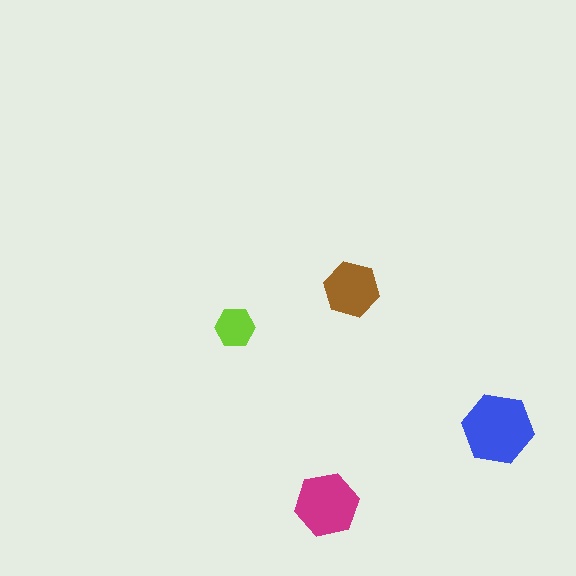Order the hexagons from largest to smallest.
the blue one, the magenta one, the brown one, the lime one.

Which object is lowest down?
The magenta hexagon is bottommost.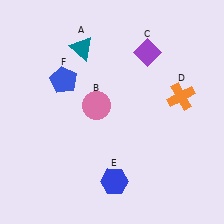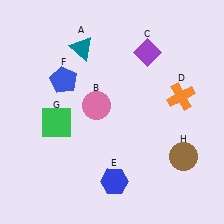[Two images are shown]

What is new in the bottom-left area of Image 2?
A green square (G) was added in the bottom-left area of Image 2.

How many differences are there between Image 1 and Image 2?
There are 2 differences between the two images.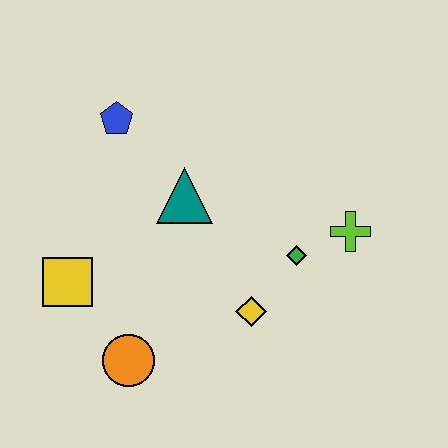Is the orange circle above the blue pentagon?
No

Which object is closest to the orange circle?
The yellow square is closest to the orange circle.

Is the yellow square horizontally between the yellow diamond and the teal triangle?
No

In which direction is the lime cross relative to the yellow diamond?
The lime cross is to the right of the yellow diamond.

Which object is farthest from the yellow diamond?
The blue pentagon is farthest from the yellow diamond.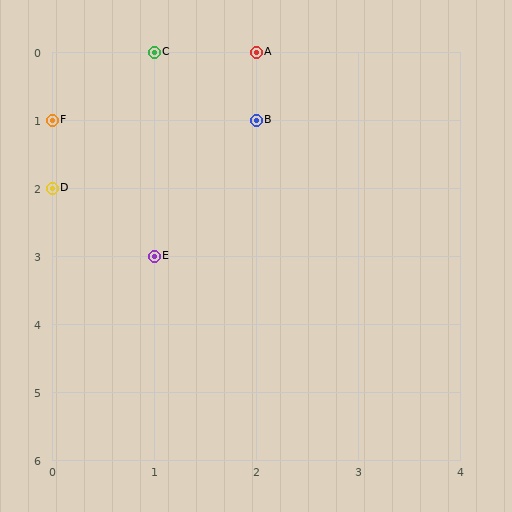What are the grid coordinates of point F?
Point F is at grid coordinates (0, 1).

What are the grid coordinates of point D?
Point D is at grid coordinates (0, 2).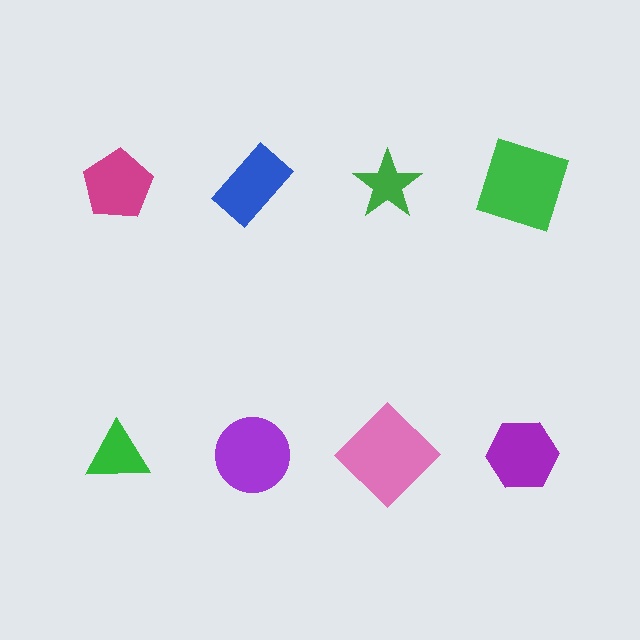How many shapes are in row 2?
4 shapes.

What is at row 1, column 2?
A blue rectangle.